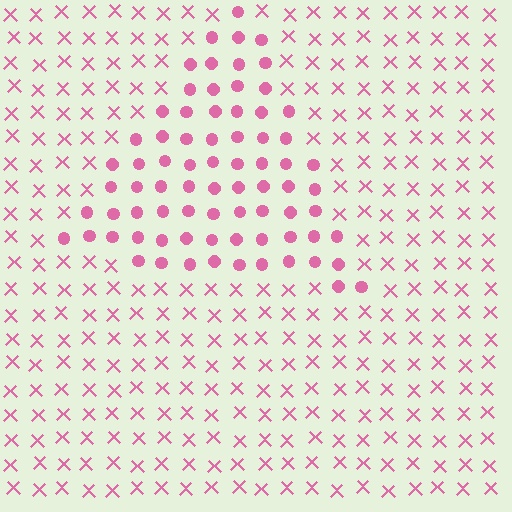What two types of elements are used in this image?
The image uses circles inside the triangle region and X marks outside it.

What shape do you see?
I see a triangle.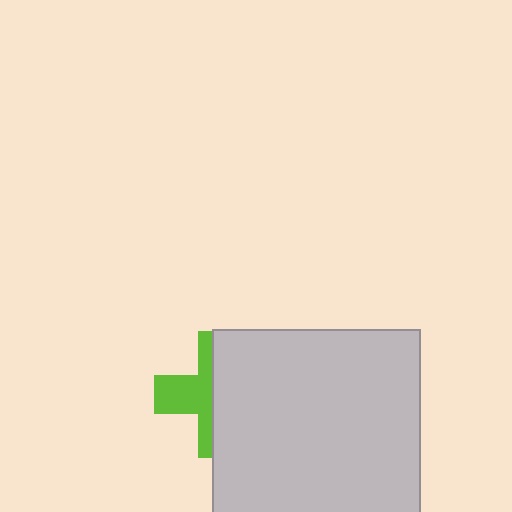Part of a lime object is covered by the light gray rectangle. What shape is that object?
It is a cross.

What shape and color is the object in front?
The object in front is a light gray rectangle.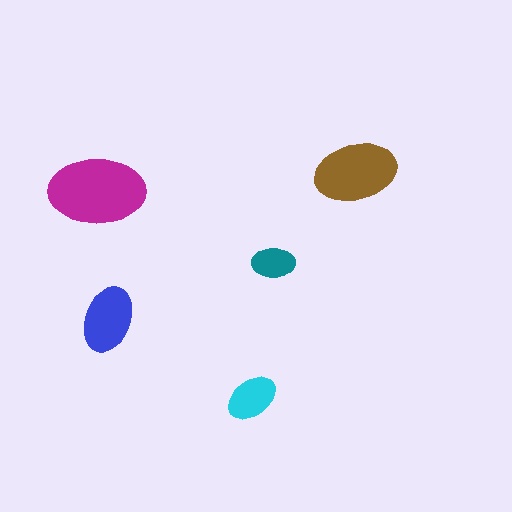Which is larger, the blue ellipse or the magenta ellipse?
The magenta one.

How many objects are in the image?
There are 5 objects in the image.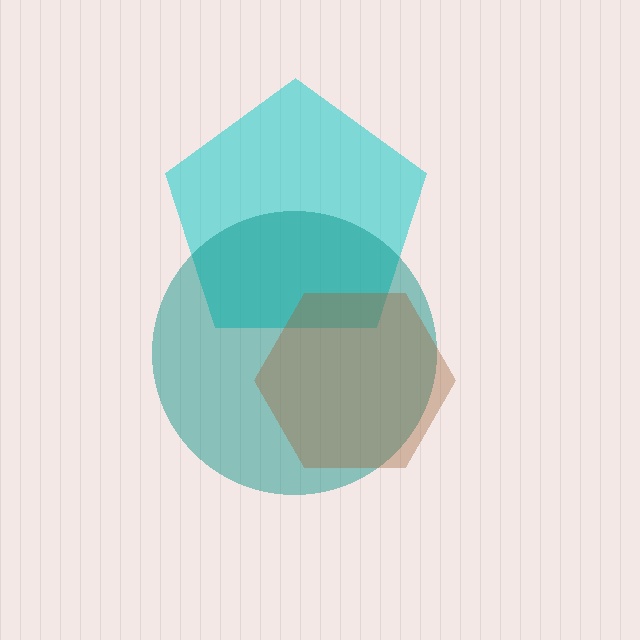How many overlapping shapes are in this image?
There are 3 overlapping shapes in the image.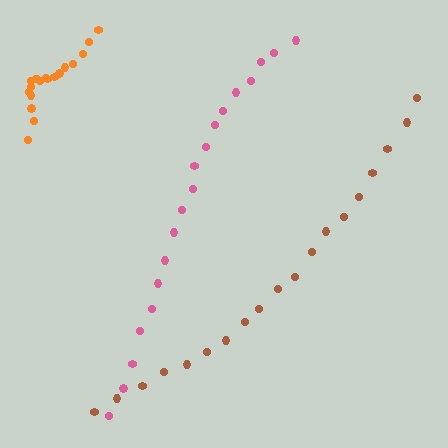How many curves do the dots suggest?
There are 3 distinct paths.